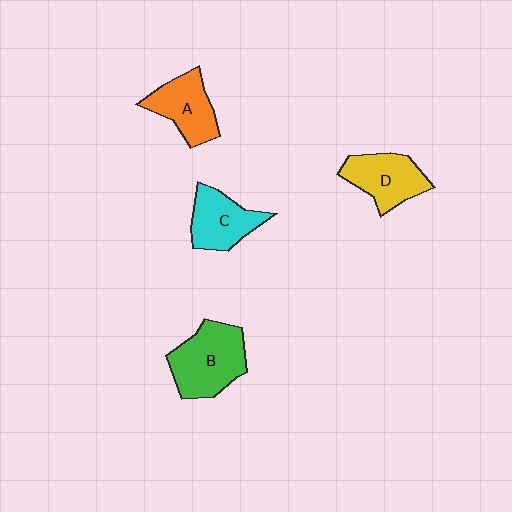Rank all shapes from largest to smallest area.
From largest to smallest: B (green), D (yellow), A (orange), C (cyan).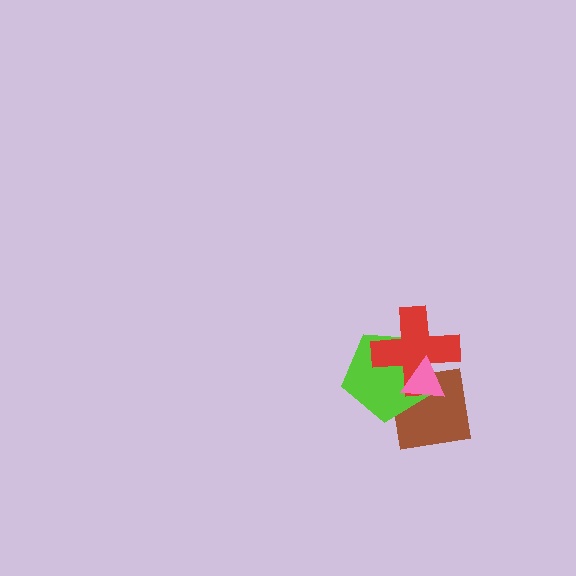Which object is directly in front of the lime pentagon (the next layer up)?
The red cross is directly in front of the lime pentagon.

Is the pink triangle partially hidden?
No, no other shape covers it.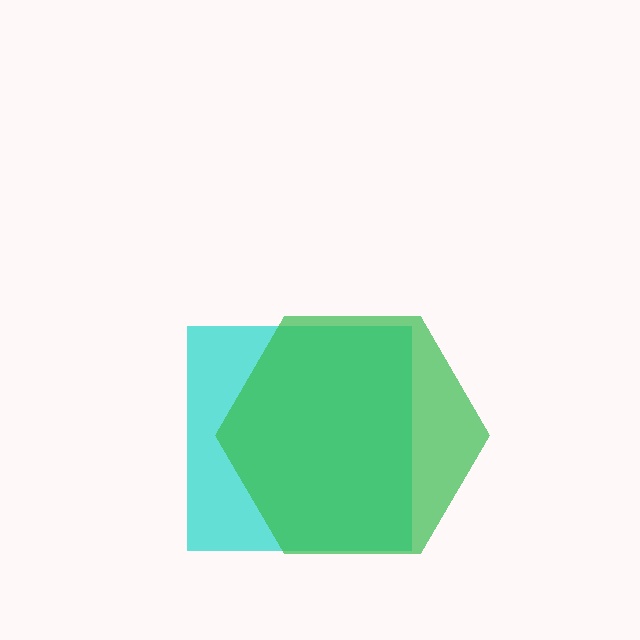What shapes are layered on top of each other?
The layered shapes are: a cyan square, a green hexagon.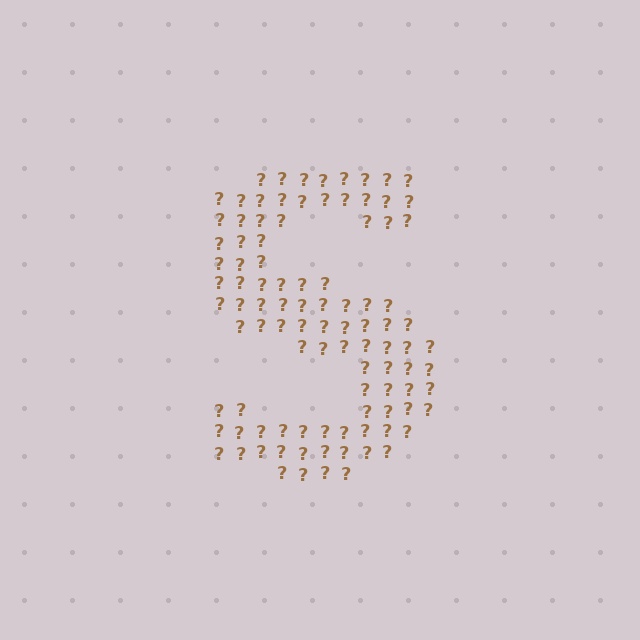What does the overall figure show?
The overall figure shows the letter S.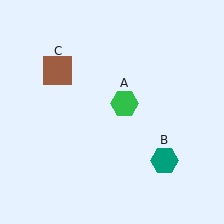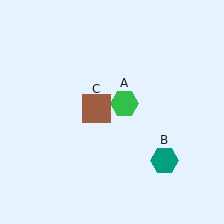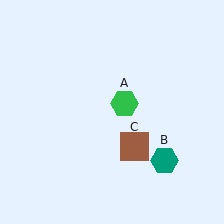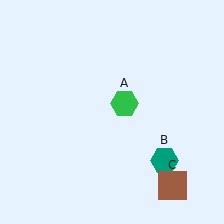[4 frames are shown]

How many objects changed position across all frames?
1 object changed position: brown square (object C).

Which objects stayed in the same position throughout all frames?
Green hexagon (object A) and teal hexagon (object B) remained stationary.